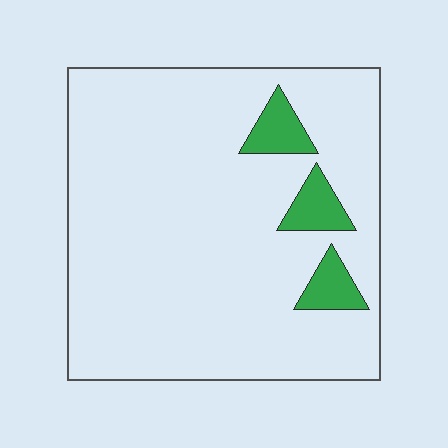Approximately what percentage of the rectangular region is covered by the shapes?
Approximately 10%.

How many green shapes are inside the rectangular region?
3.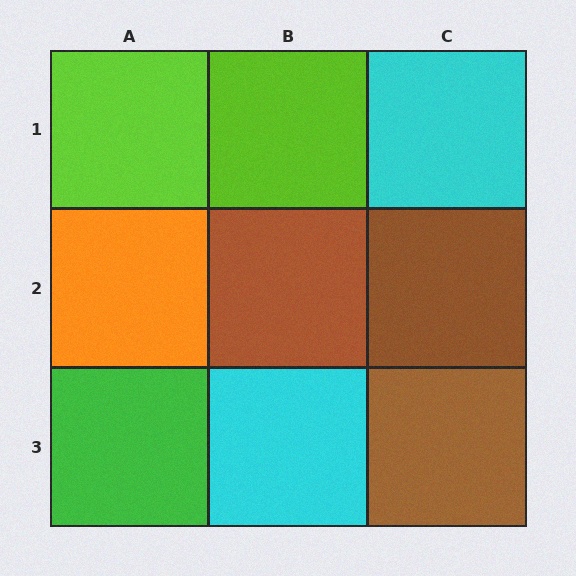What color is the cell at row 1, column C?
Cyan.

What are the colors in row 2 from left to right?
Orange, brown, brown.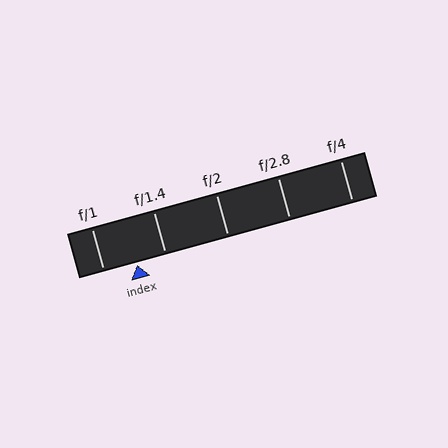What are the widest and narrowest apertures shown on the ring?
The widest aperture shown is f/1 and the narrowest is f/4.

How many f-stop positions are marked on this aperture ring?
There are 5 f-stop positions marked.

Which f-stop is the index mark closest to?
The index mark is closest to f/1.4.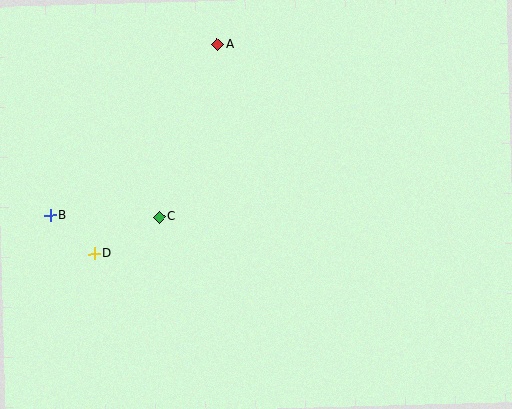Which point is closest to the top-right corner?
Point A is closest to the top-right corner.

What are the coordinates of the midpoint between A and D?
The midpoint between A and D is at (156, 149).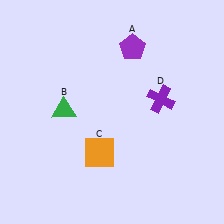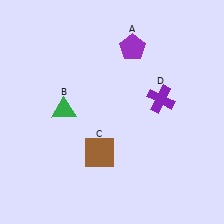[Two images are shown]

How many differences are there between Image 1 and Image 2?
There is 1 difference between the two images.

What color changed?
The square (C) changed from orange in Image 1 to brown in Image 2.